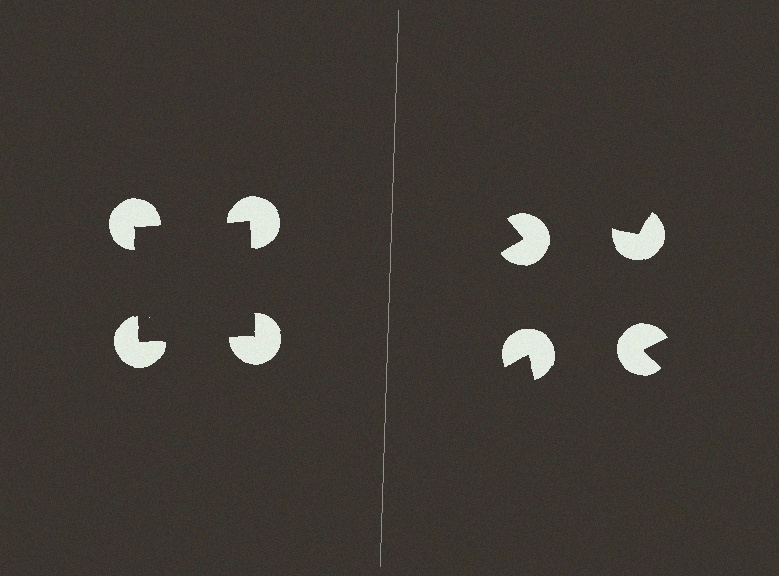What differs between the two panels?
The pac-man discs are positioned identically on both sides; only the wedge orientations differ. On the left they align to a square; on the right they are misaligned.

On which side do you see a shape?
An illusory square appears on the left side. On the right side the wedge cuts are rotated, so no coherent shape forms.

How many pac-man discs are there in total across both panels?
8 — 4 on each side.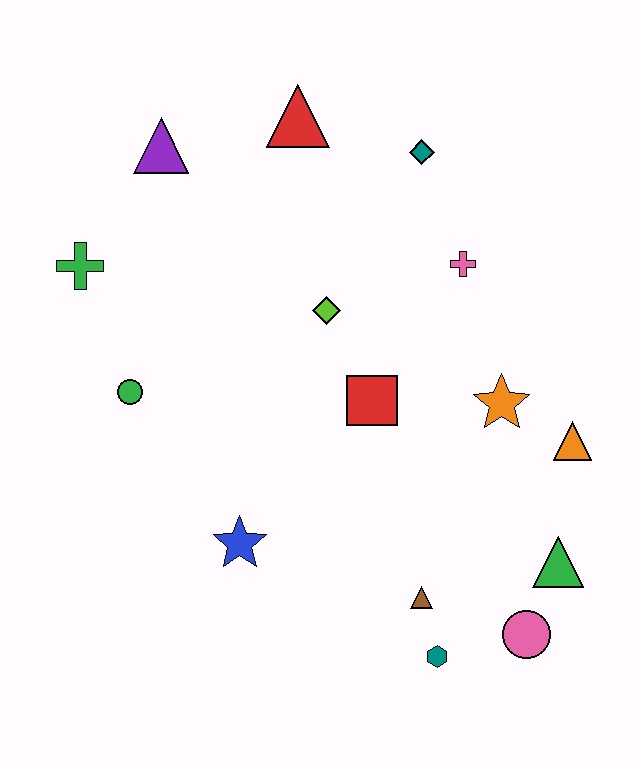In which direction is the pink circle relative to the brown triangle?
The pink circle is to the right of the brown triangle.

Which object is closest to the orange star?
The orange triangle is closest to the orange star.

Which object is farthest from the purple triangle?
The pink circle is farthest from the purple triangle.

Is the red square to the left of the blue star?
No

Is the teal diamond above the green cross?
Yes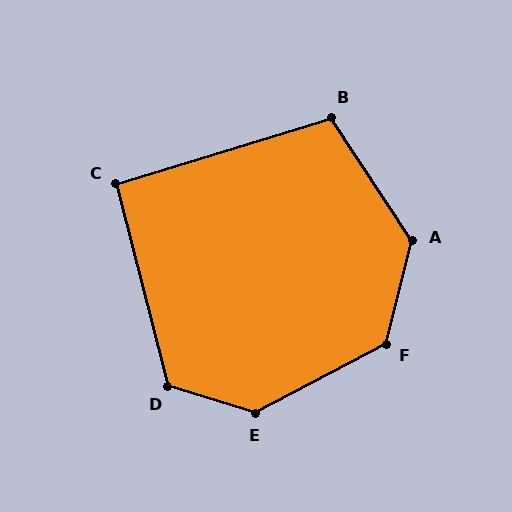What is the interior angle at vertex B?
Approximately 106 degrees (obtuse).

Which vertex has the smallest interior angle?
C, at approximately 93 degrees.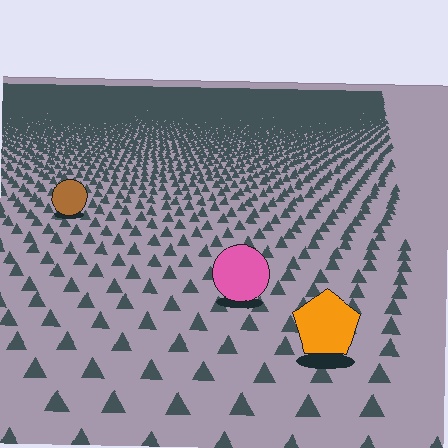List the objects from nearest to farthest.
From nearest to farthest: the orange pentagon, the pink circle, the brown circle.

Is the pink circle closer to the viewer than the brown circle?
Yes. The pink circle is closer — you can tell from the texture gradient: the ground texture is coarser near it.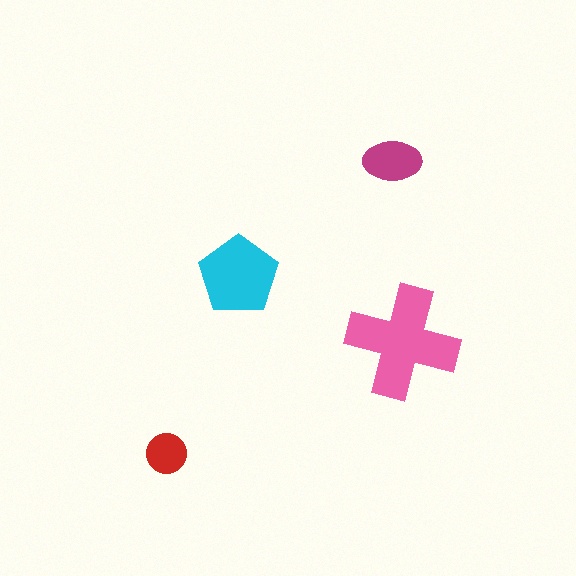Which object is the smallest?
The red circle.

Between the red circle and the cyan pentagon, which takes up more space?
The cyan pentagon.